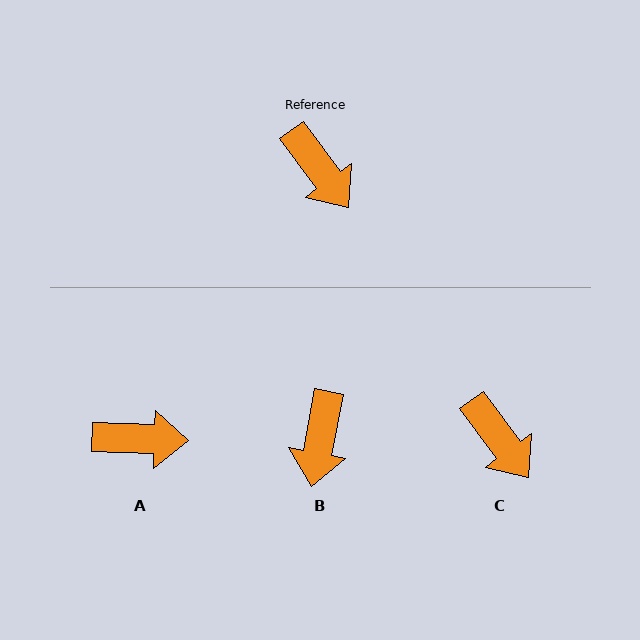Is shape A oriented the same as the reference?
No, it is off by about 52 degrees.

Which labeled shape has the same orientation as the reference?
C.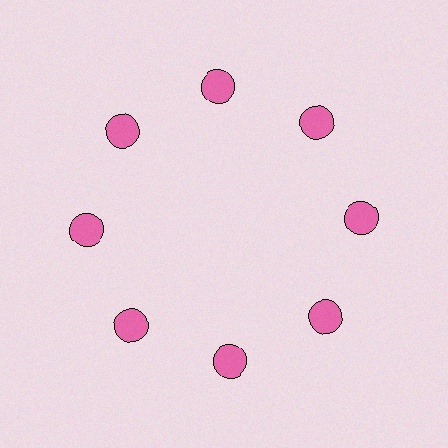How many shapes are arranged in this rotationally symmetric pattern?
There are 8 shapes, arranged in 8 groups of 1.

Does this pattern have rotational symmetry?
Yes, this pattern has 8-fold rotational symmetry. It looks the same after rotating 45 degrees around the center.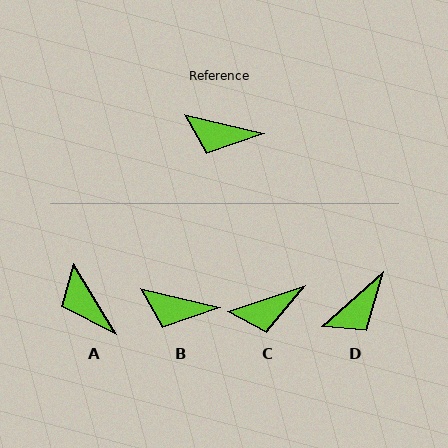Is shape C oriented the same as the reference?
No, it is off by about 32 degrees.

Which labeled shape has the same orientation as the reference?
B.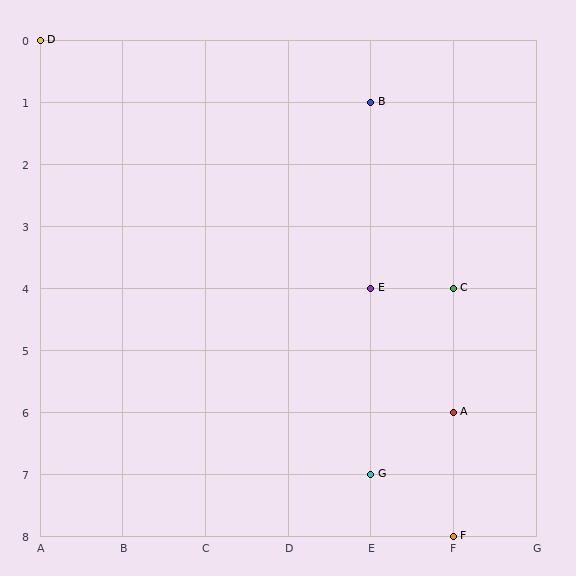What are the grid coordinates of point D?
Point D is at grid coordinates (A, 0).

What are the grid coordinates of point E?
Point E is at grid coordinates (E, 4).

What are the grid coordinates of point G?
Point G is at grid coordinates (E, 7).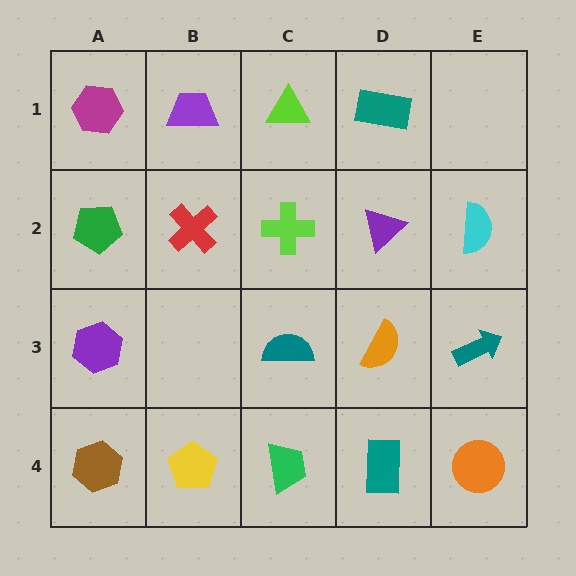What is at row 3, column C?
A teal semicircle.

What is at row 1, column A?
A magenta hexagon.